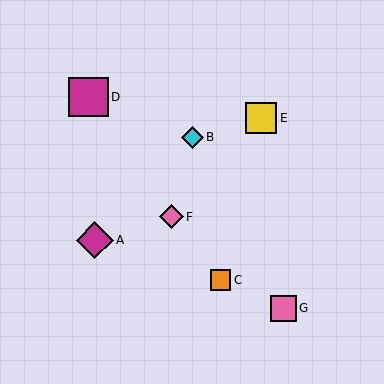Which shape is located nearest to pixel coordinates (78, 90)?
The magenta square (labeled D) at (88, 97) is nearest to that location.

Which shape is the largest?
The magenta square (labeled D) is the largest.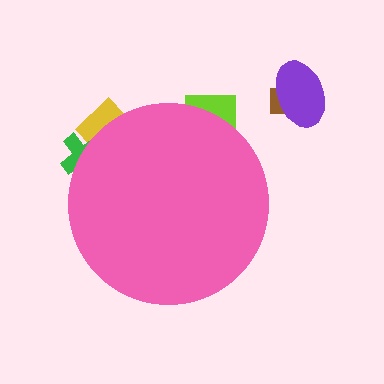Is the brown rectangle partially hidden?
No, the brown rectangle is fully visible.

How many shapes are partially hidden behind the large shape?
3 shapes are partially hidden.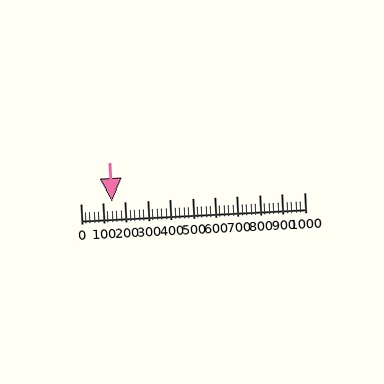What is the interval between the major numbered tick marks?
The major tick marks are spaced 100 units apart.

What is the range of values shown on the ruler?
The ruler shows values from 0 to 1000.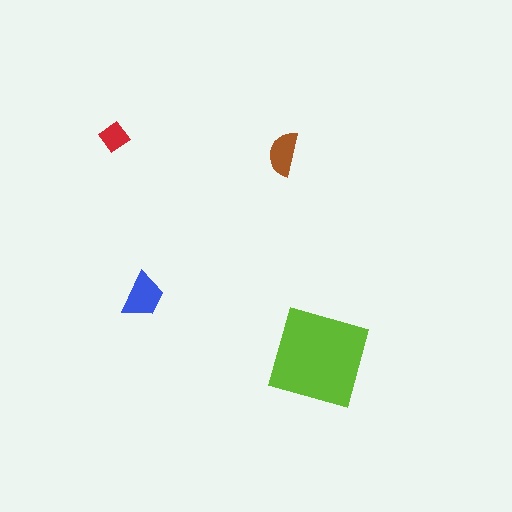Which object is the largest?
The lime square.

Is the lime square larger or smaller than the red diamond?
Larger.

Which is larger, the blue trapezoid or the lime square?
The lime square.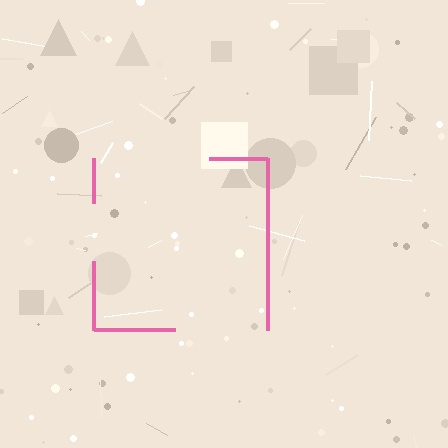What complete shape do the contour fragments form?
The contour fragments form a square.